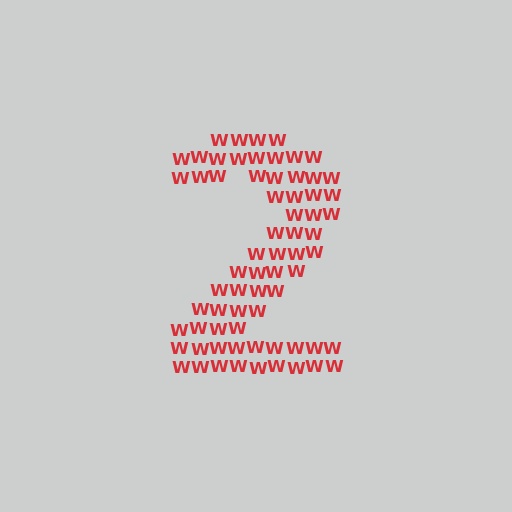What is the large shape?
The large shape is the digit 2.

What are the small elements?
The small elements are letter W's.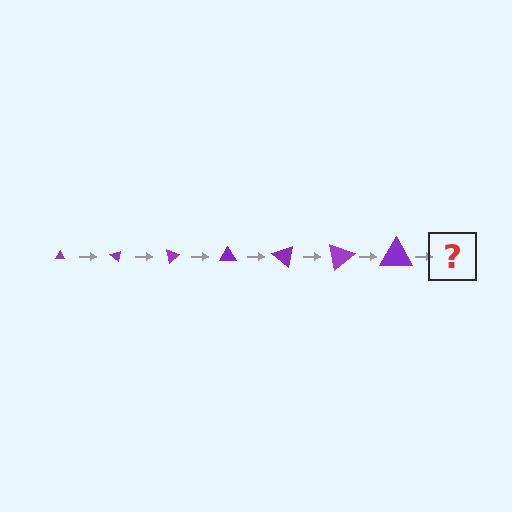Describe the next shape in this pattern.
It should be a triangle, larger than the previous one and rotated 280 degrees from the start.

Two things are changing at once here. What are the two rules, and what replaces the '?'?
The two rules are that the triangle grows larger each step and it rotates 40 degrees each step. The '?' should be a triangle, larger than the previous one and rotated 280 degrees from the start.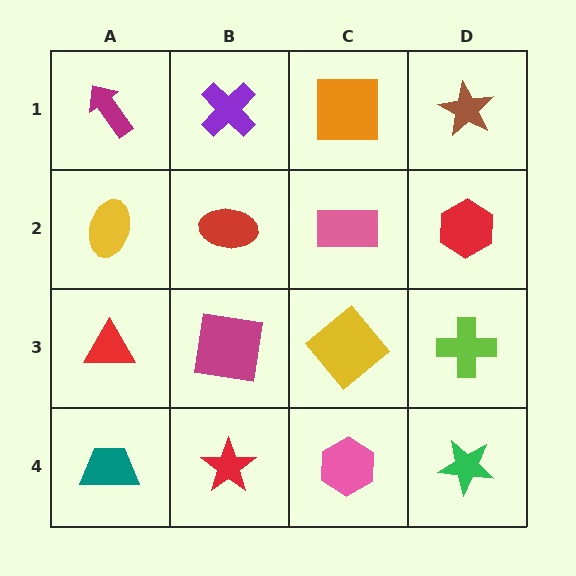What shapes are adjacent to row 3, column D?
A red hexagon (row 2, column D), a green star (row 4, column D), a yellow diamond (row 3, column C).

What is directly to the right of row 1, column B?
An orange square.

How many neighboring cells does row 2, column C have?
4.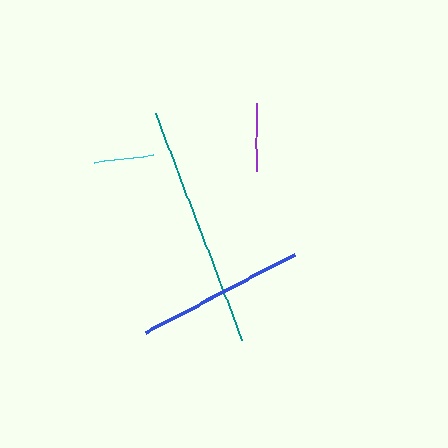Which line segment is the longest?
The teal line is the longest at approximately 243 pixels.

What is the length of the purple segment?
The purple segment is approximately 68 pixels long.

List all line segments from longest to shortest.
From longest to shortest: teal, blue, purple, cyan.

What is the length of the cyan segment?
The cyan segment is approximately 60 pixels long.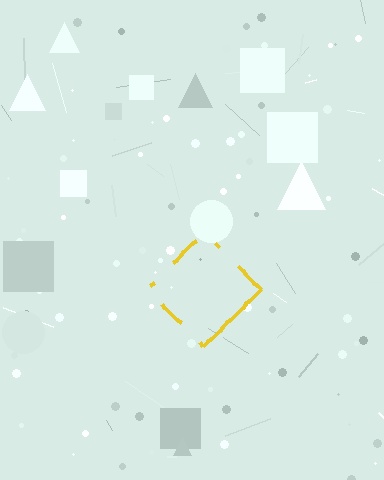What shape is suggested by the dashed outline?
The dashed outline suggests a diamond.